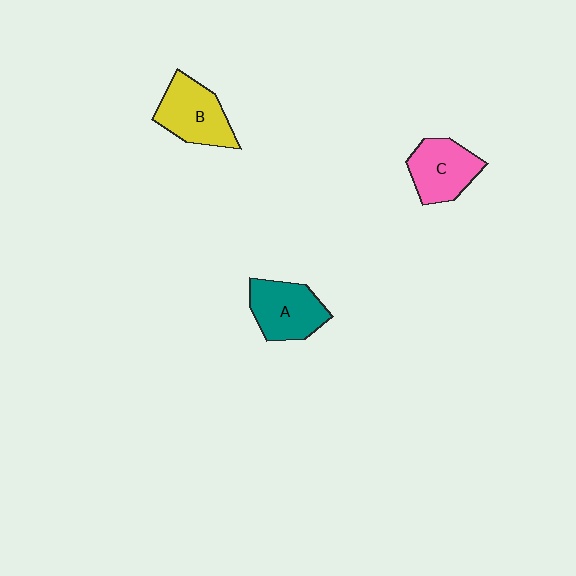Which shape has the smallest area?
Shape C (pink).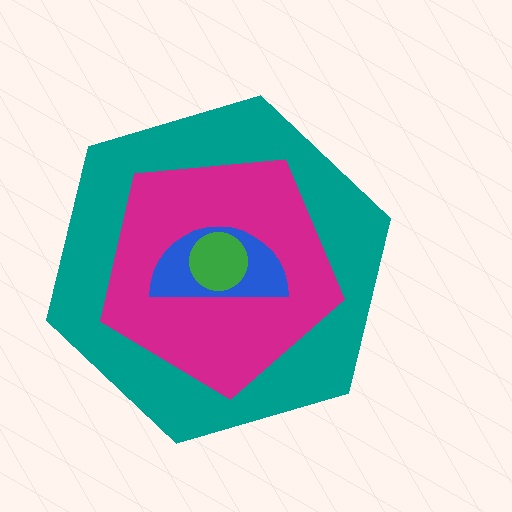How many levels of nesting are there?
4.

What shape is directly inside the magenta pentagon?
The blue semicircle.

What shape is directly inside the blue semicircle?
The green circle.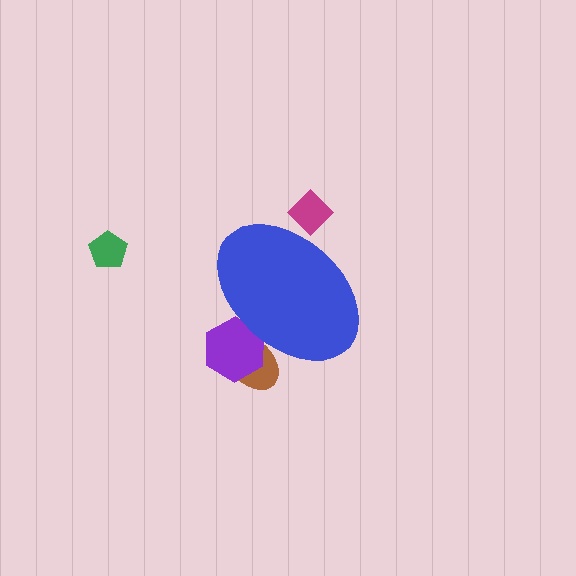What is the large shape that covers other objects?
A blue ellipse.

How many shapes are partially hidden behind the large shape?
3 shapes are partially hidden.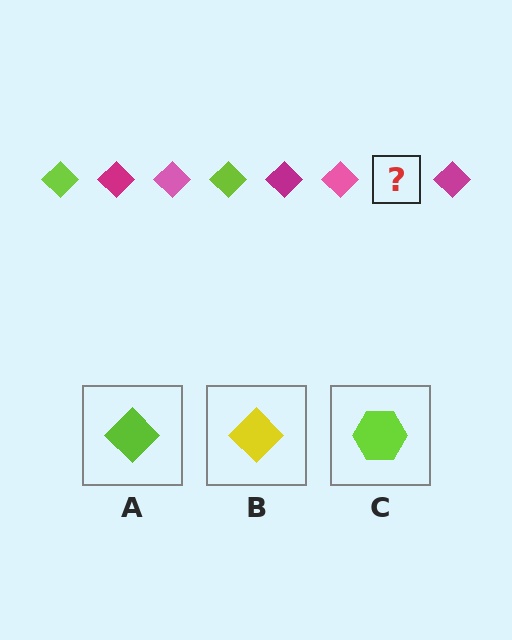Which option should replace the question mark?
Option A.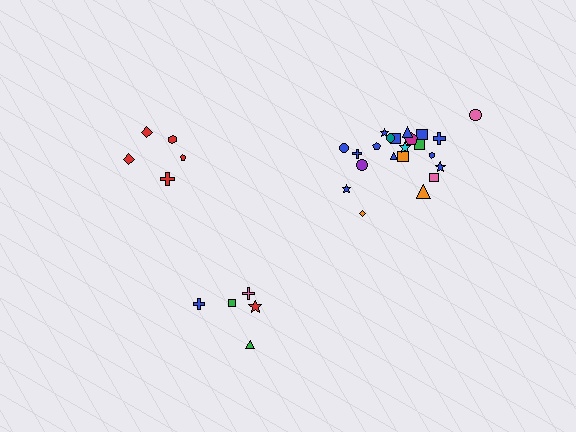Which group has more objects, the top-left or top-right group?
The top-right group.